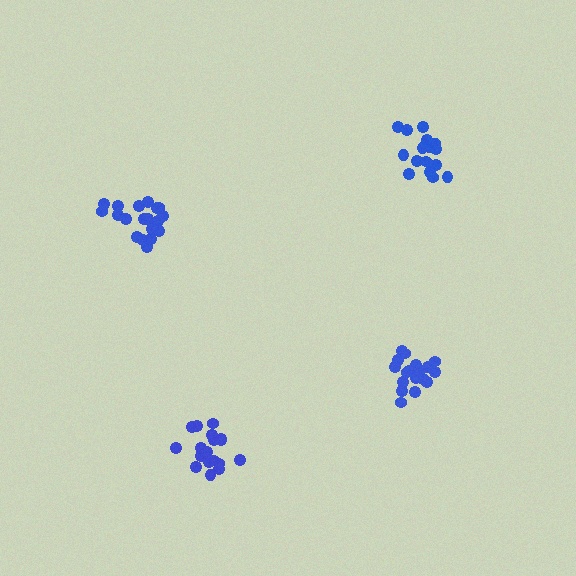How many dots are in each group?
Group 1: 19 dots, Group 2: 17 dots, Group 3: 19 dots, Group 4: 19 dots (74 total).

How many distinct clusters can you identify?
There are 4 distinct clusters.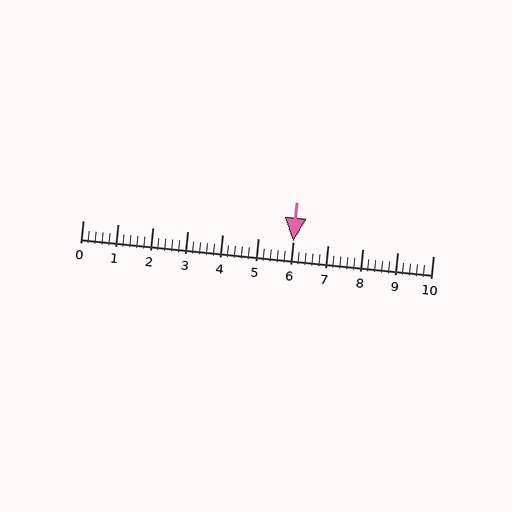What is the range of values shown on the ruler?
The ruler shows values from 0 to 10.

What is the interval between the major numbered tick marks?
The major tick marks are spaced 1 units apart.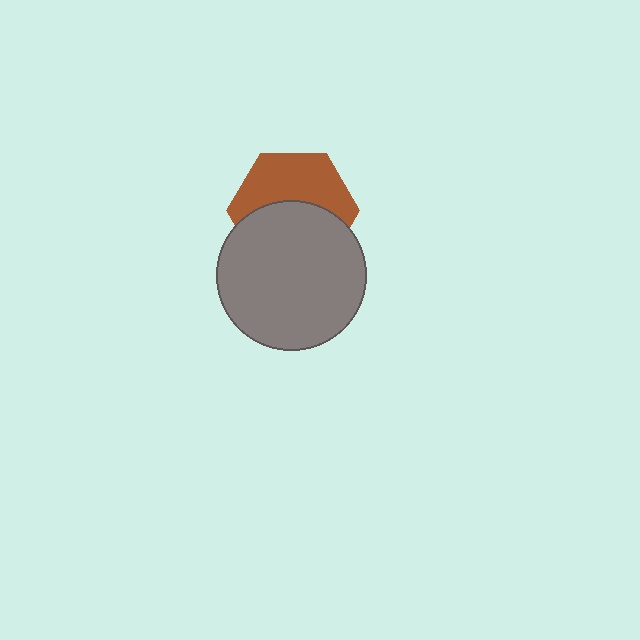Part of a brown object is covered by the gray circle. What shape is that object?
It is a hexagon.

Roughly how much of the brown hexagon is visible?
About half of it is visible (roughly 48%).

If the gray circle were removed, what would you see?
You would see the complete brown hexagon.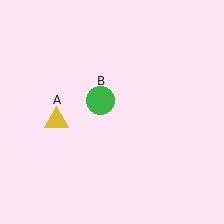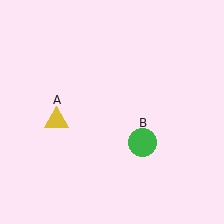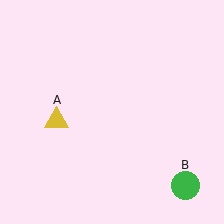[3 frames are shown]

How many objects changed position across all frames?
1 object changed position: green circle (object B).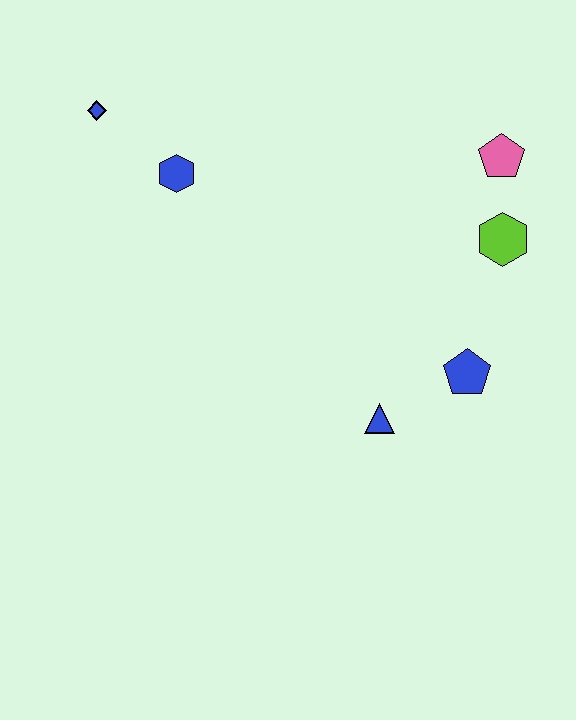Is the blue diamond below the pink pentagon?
No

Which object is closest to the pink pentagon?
The lime hexagon is closest to the pink pentagon.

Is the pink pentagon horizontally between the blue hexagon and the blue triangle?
No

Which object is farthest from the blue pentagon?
The blue diamond is farthest from the blue pentagon.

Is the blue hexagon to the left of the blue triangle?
Yes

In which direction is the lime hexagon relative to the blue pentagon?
The lime hexagon is above the blue pentagon.